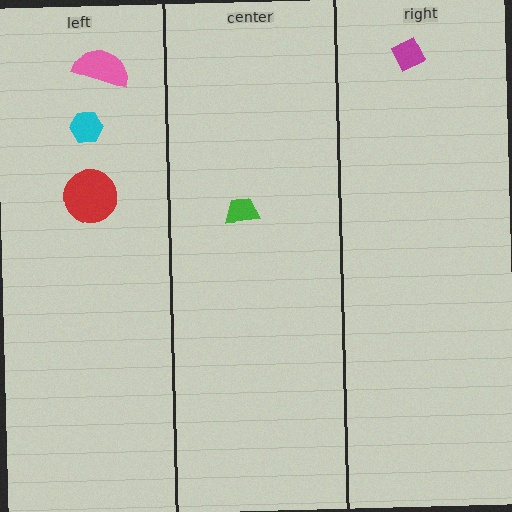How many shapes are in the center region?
1.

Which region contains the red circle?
The left region.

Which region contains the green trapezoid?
The center region.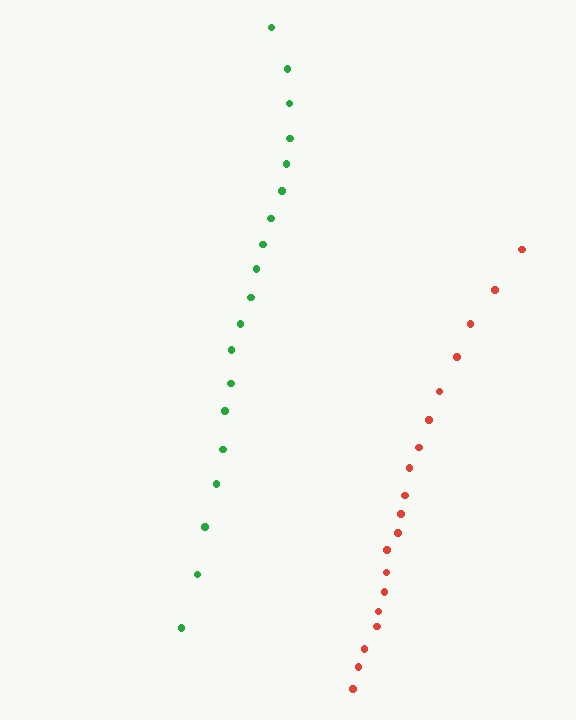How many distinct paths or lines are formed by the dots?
There are 2 distinct paths.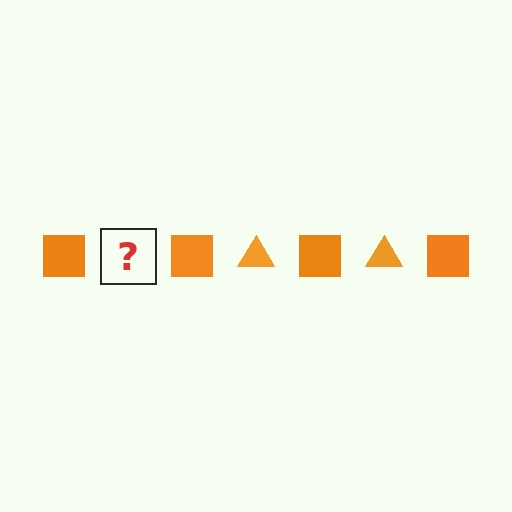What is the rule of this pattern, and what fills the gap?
The rule is that the pattern cycles through square, triangle shapes in orange. The gap should be filled with an orange triangle.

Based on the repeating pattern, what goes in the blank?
The blank should be an orange triangle.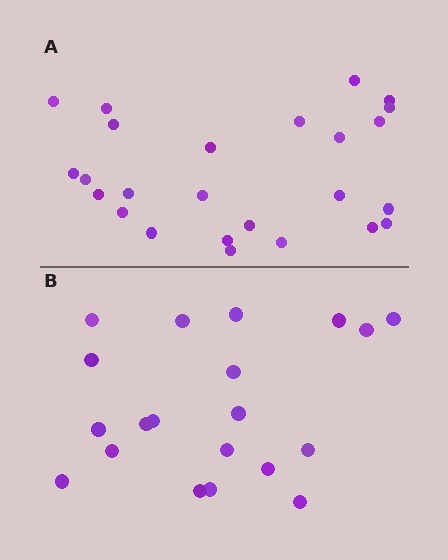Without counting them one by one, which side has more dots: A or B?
Region A (the top region) has more dots.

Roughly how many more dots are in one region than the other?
Region A has about 5 more dots than region B.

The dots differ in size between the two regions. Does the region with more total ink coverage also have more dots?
No. Region B has more total ink coverage because its dots are larger, but region A actually contains more individual dots. Total area can be misleading — the number of items is what matters here.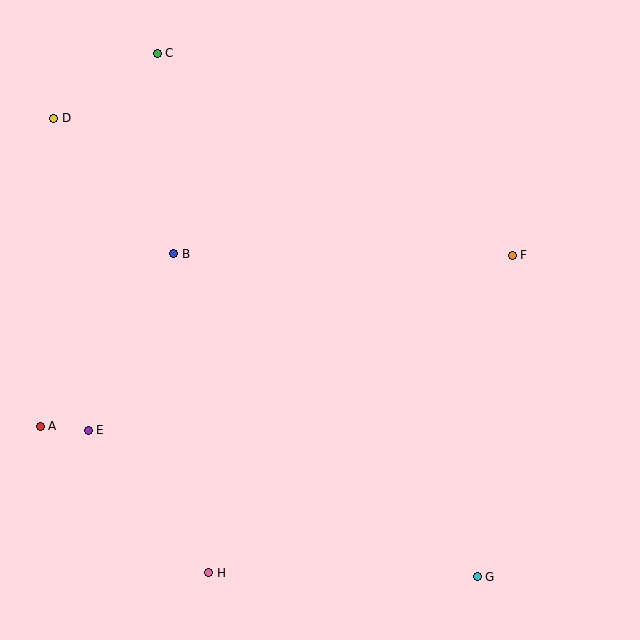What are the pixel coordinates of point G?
Point G is at (477, 577).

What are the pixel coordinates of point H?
Point H is at (209, 573).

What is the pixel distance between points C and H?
The distance between C and H is 522 pixels.